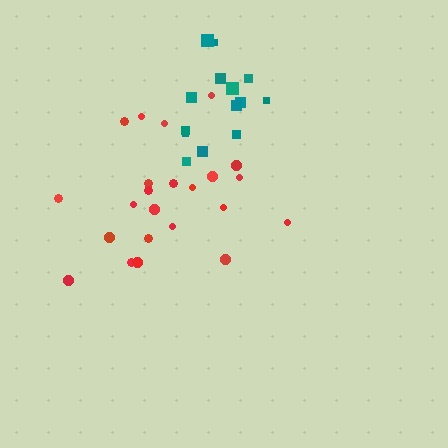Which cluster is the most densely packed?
Teal.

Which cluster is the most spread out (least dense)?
Red.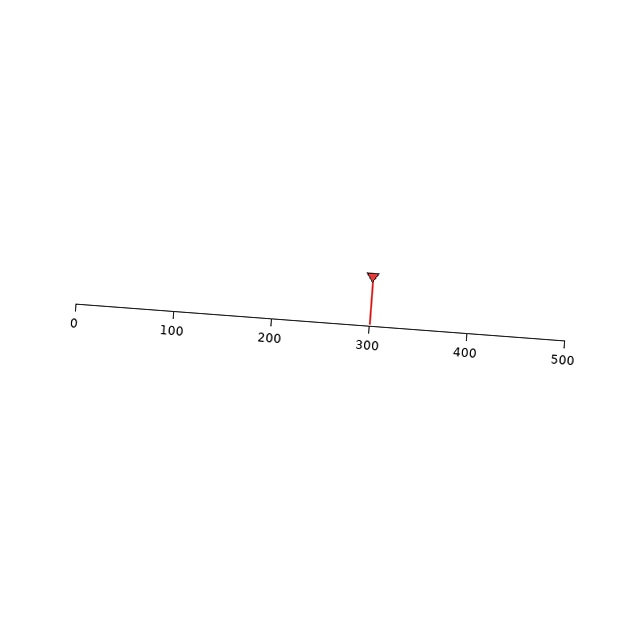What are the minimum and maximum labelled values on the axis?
The axis runs from 0 to 500.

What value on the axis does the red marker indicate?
The marker indicates approximately 300.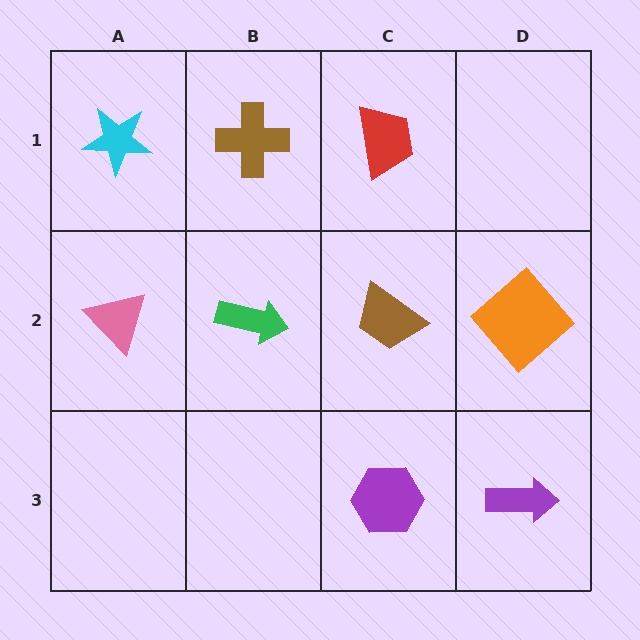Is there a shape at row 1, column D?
No, that cell is empty.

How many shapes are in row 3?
2 shapes.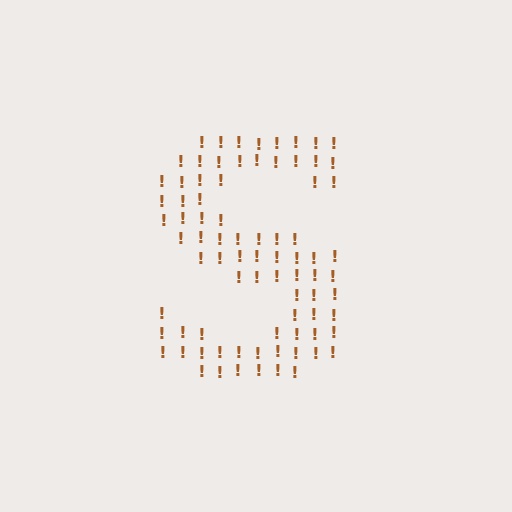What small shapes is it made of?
It is made of small exclamation marks.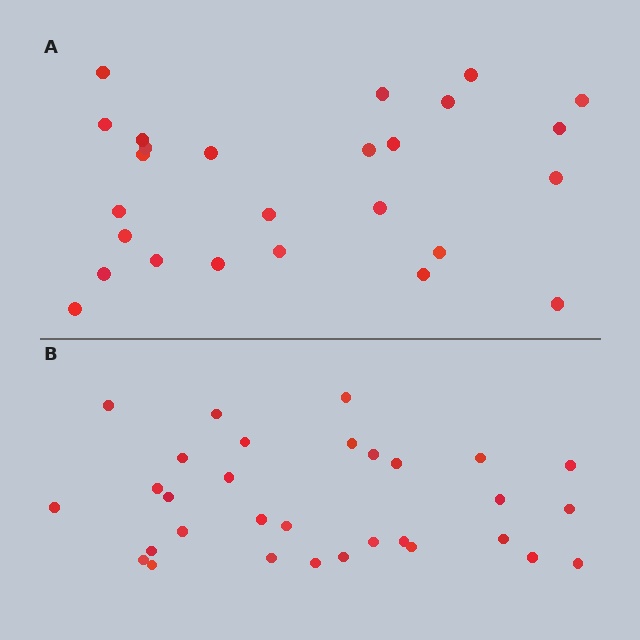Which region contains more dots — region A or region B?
Region B (the bottom region) has more dots.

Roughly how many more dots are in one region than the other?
Region B has about 5 more dots than region A.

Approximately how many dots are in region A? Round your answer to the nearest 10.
About 30 dots. (The exact count is 26, which rounds to 30.)